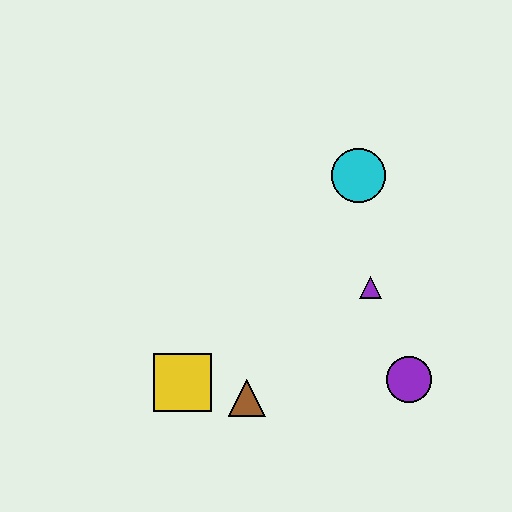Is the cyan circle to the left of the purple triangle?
Yes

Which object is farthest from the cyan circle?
The yellow square is farthest from the cyan circle.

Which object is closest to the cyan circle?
The purple triangle is closest to the cyan circle.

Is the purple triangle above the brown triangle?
Yes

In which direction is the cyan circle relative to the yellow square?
The cyan circle is above the yellow square.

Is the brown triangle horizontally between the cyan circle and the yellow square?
Yes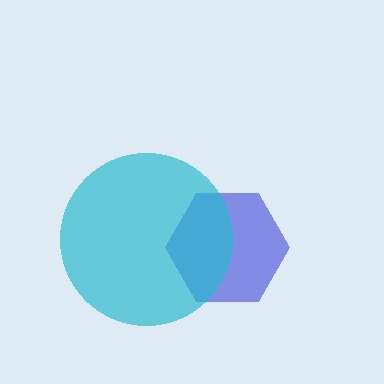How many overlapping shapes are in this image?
There are 2 overlapping shapes in the image.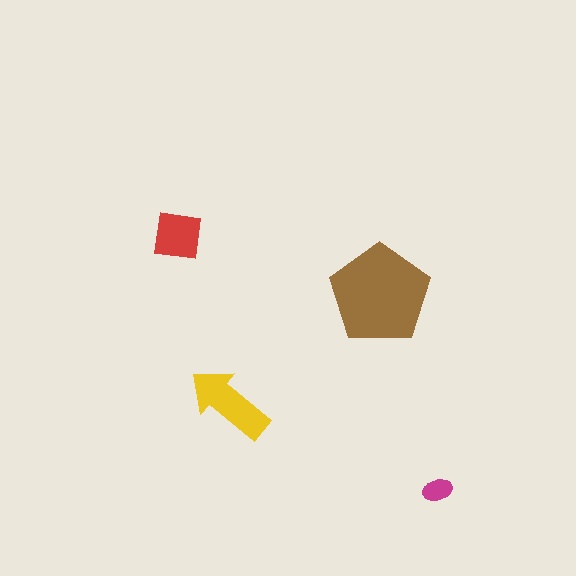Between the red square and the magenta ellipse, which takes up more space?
The red square.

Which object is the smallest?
The magenta ellipse.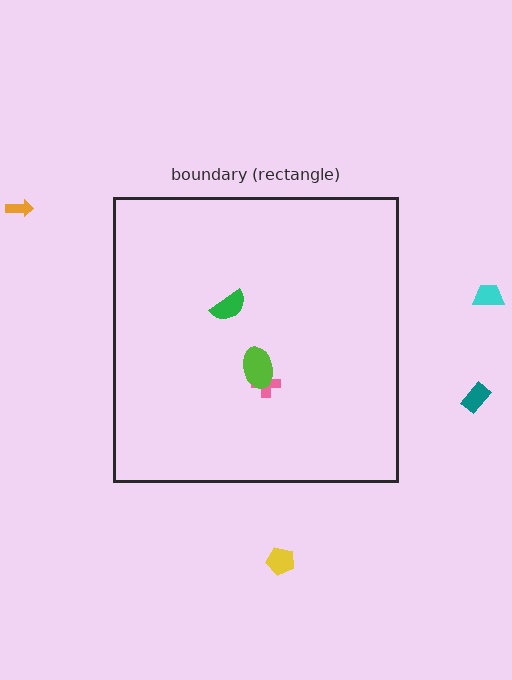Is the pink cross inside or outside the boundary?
Inside.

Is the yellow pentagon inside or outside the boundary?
Outside.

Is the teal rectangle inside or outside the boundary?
Outside.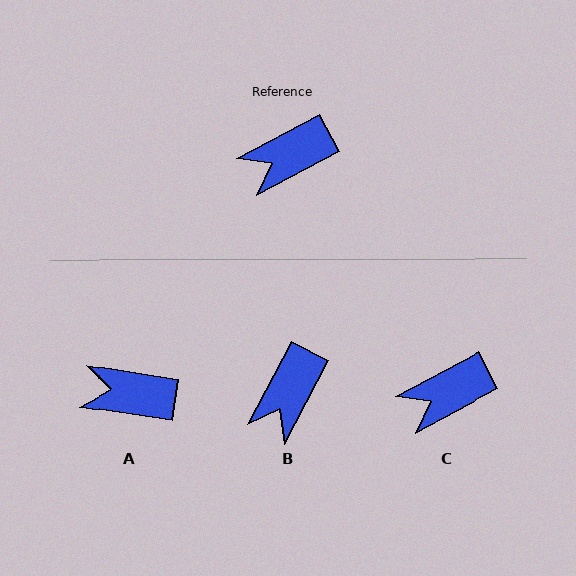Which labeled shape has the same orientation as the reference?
C.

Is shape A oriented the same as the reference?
No, it is off by about 37 degrees.